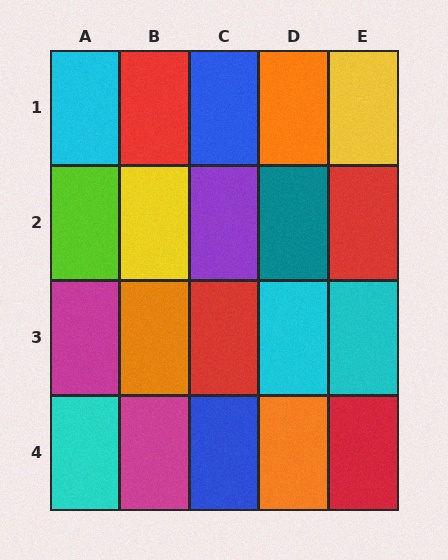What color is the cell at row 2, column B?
Yellow.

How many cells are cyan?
4 cells are cyan.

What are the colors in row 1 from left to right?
Cyan, red, blue, orange, yellow.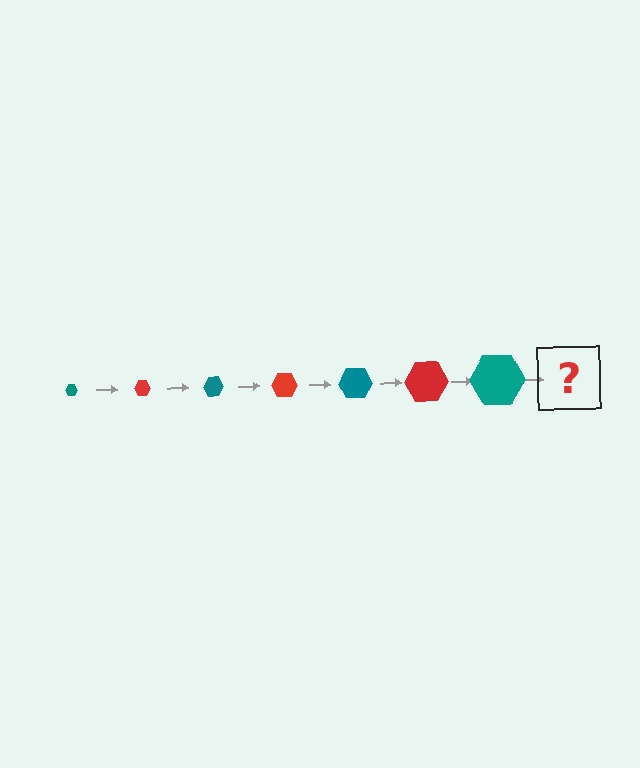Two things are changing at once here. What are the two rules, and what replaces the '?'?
The two rules are that the hexagon grows larger each step and the color cycles through teal and red. The '?' should be a red hexagon, larger than the previous one.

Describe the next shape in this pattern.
It should be a red hexagon, larger than the previous one.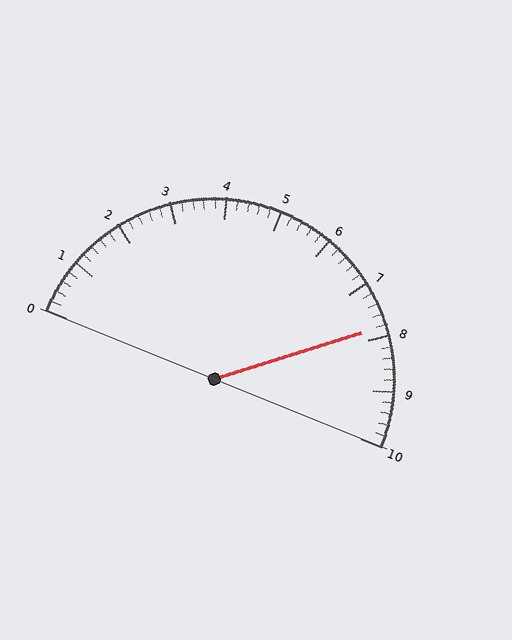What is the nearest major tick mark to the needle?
The nearest major tick mark is 8.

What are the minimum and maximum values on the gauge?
The gauge ranges from 0 to 10.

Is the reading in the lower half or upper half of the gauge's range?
The reading is in the upper half of the range (0 to 10).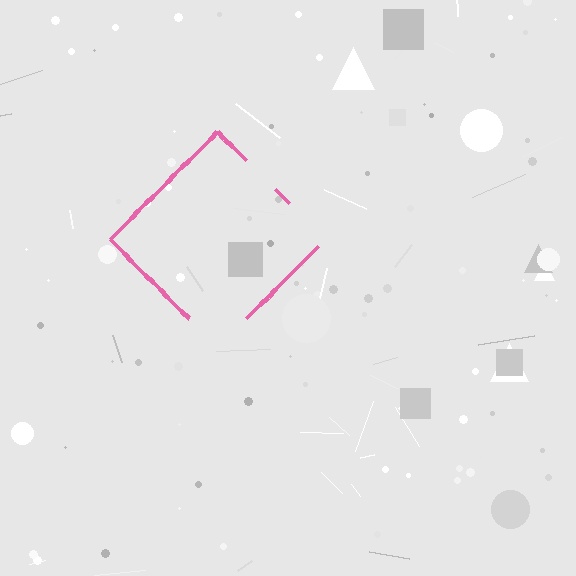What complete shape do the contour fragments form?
The contour fragments form a diamond.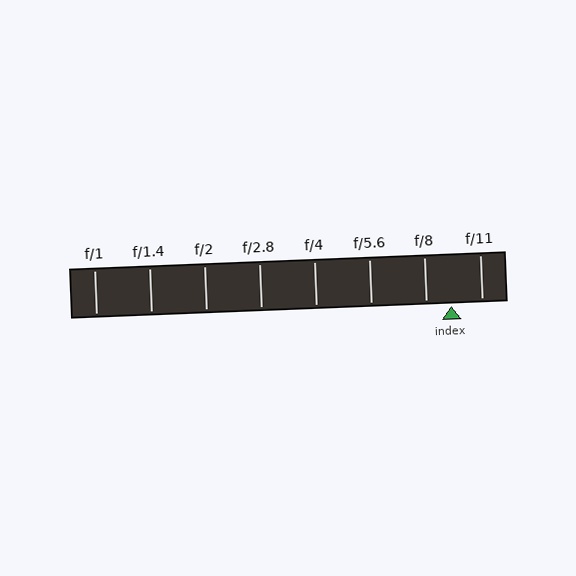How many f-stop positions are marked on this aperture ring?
There are 8 f-stop positions marked.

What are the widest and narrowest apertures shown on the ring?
The widest aperture shown is f/1 and the narrowest is f/11.